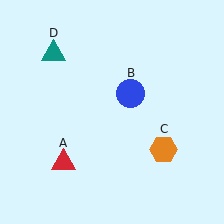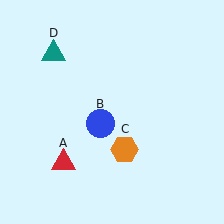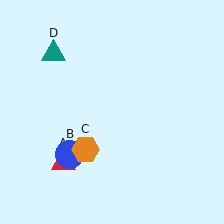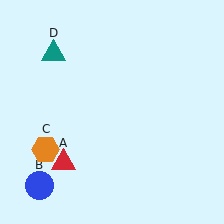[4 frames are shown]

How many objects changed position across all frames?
2 objects changed position: blue circle (object B), orange hexagon (object C).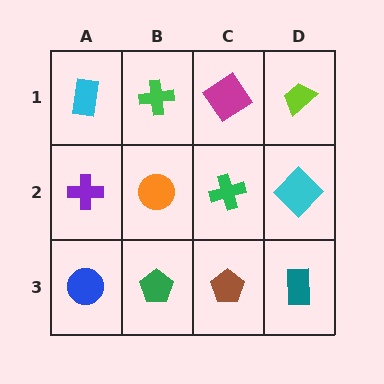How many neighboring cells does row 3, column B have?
3.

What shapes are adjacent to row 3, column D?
A cyan diamond (row 2, column D), a brown pentagon (row 3, column C).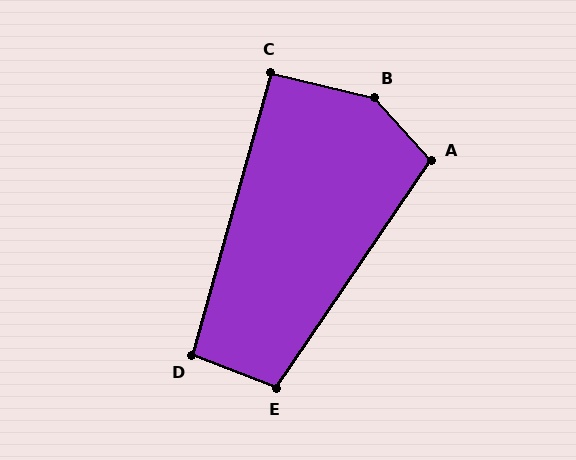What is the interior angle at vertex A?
Approximately 105 degrees (obtuse).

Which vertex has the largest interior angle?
B, at approximately 145 degrees.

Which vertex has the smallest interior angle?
C, at approximately 92 degrees.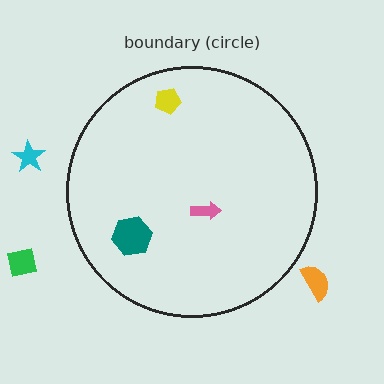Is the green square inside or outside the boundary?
Outside.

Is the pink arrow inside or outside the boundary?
Inside.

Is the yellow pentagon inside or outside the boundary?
Inside.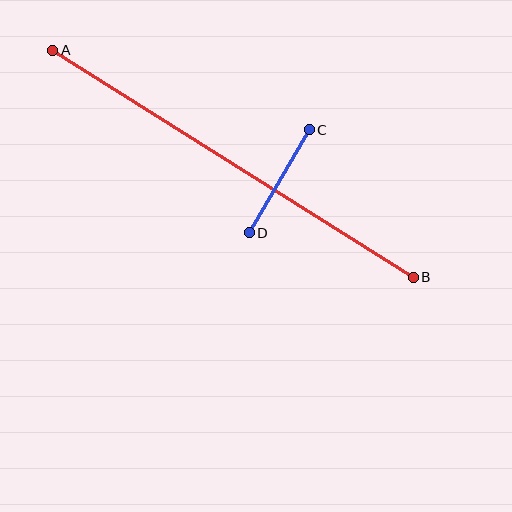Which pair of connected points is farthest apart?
Points A and B are farthest apart.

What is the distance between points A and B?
The distance is approximately 426 pixels.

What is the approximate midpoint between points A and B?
The midpoint is at approximately (233, 164) pixels.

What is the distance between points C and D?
The distance is approximately 119 pixels.